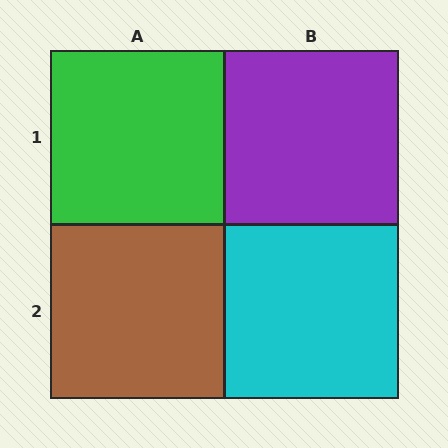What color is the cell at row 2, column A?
Brown.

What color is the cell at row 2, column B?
Cyan.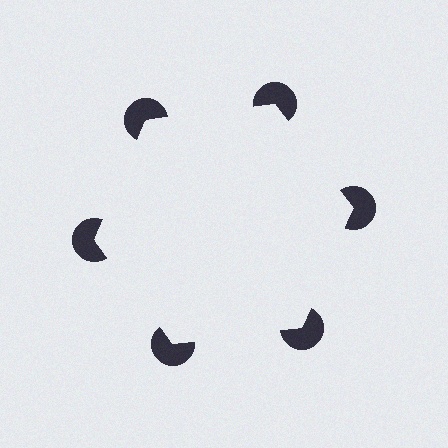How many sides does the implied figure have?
6 sides.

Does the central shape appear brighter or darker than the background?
It typically appears slightly brighter than the background, even though no actual brightness change is drawn.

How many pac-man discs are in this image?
There are 6 — one at each vertex of the illusory hexagon.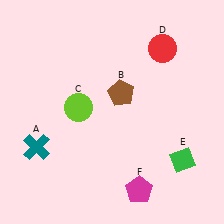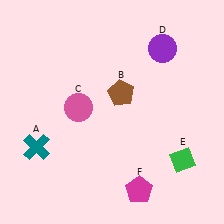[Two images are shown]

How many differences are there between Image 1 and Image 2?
There are 2 differences between the two images.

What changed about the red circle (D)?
In Image 1, D is red. In Image 2, it changed to purple.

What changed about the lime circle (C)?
In Image 1, C is lime. In Image 2, it changed to pink.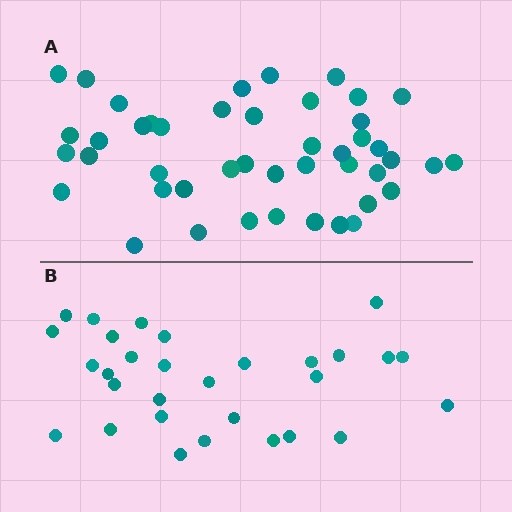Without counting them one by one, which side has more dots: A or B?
Region A (the top region) has more dots.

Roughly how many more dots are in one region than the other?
Region A has approximately 15 more dots than region B.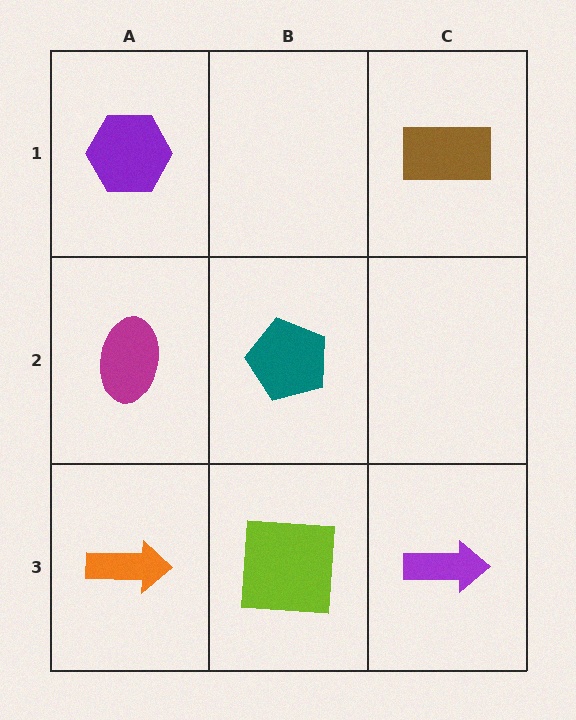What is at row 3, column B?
A lime square.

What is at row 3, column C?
A purple arrow.